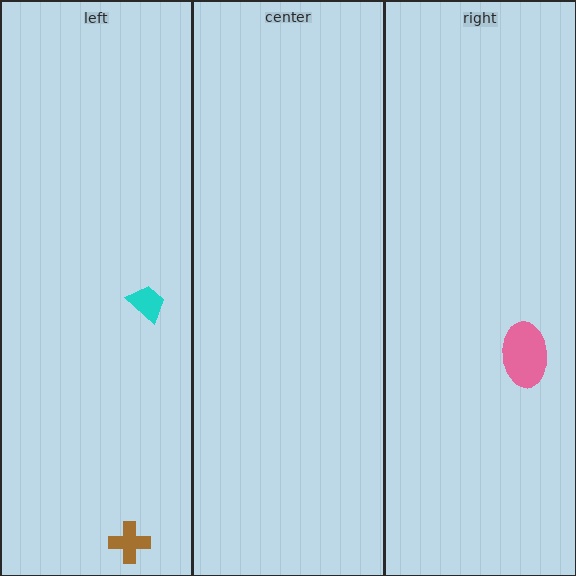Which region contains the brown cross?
The left region.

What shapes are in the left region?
The brown cross, the cyan trapezoid.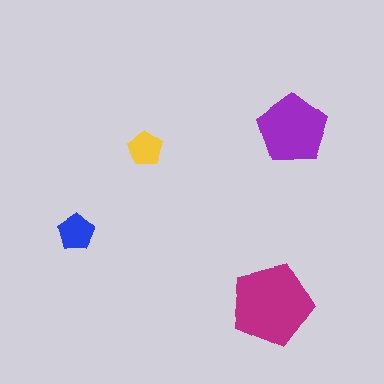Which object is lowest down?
The magenta pentagon is bottommost.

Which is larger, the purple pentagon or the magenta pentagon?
The magenta one.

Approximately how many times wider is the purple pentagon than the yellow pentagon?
About 2 times wider.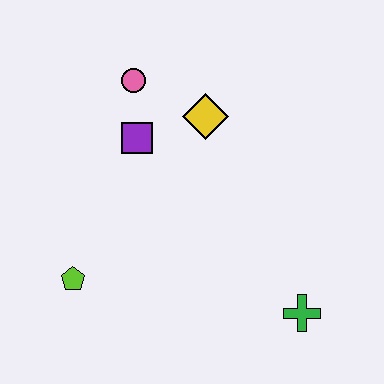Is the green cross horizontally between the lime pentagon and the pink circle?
No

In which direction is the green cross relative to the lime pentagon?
The green cross is to the right of the lime pentagon.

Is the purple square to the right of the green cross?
No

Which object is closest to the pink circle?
The purple square is closest to the pink circle.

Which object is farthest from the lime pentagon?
The green cross is farthest from the lime pentagon.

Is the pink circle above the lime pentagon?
Yes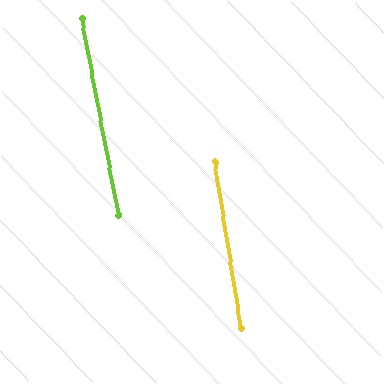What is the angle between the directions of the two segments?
Approximately 1 degree.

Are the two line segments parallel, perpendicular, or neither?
Parallel — their directions differ by only 1.4°.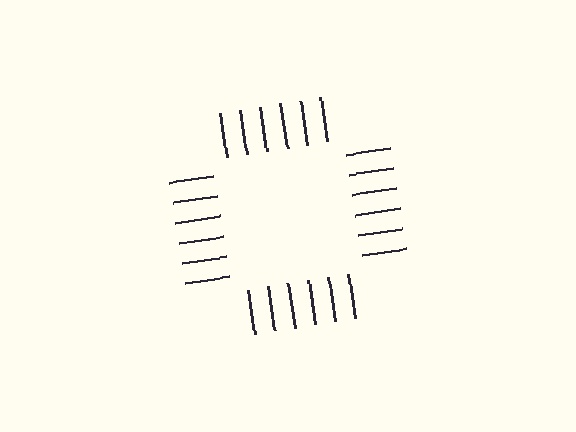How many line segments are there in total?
24 — 6 along each of the 4 edges.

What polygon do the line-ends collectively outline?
An illusory square — the line segments terminate on its edges but no continuous stroke is drawn.